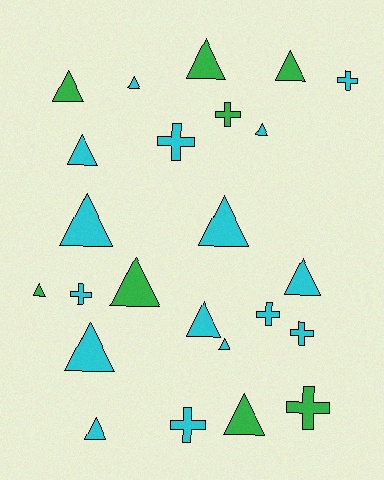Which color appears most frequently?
Cyan, with 16 objects.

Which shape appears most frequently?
Triangle, with 16 objects.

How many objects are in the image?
There are 24 objects.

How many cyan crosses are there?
There are 6 cyan crosses.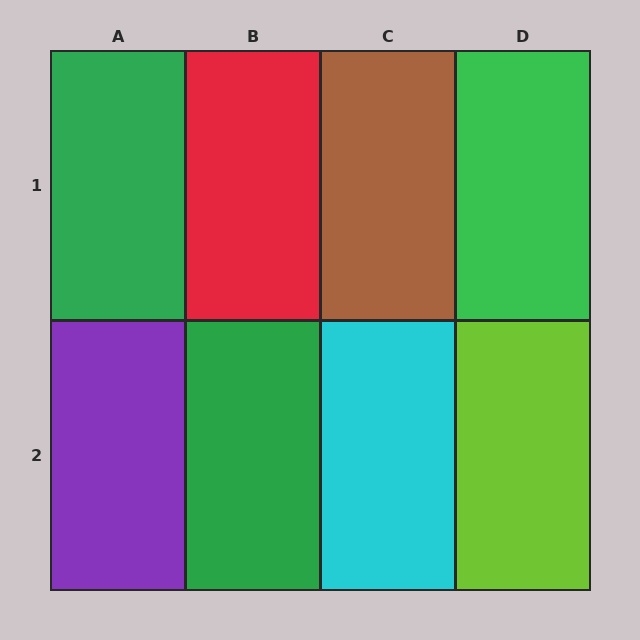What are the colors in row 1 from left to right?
Green, red, brown, green.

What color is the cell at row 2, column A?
Purple.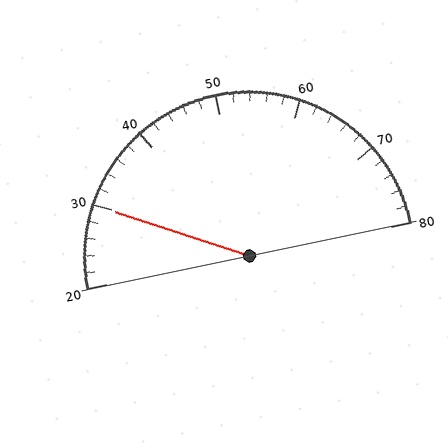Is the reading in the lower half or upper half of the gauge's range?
The reading is in the lower half of the range (20 to 80).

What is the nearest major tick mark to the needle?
The nearest major tick mark is 30.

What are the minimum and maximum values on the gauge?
The gauge ranges from 20 to 80.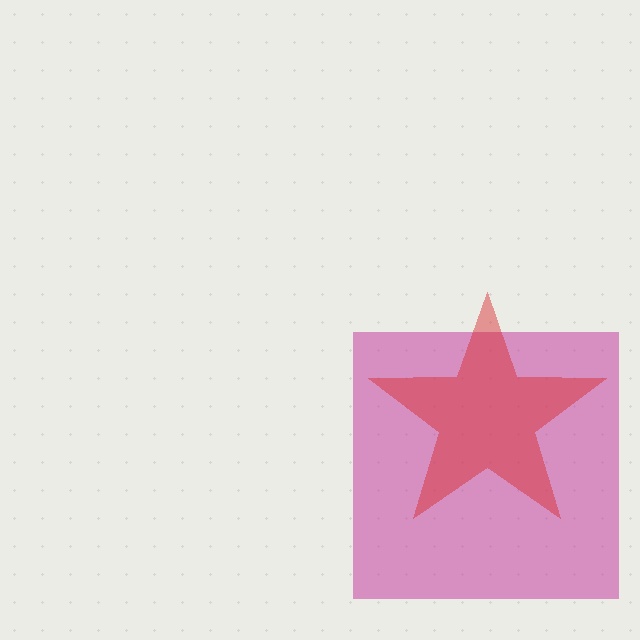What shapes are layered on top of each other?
The layered shapes are: a magenta square, a red star.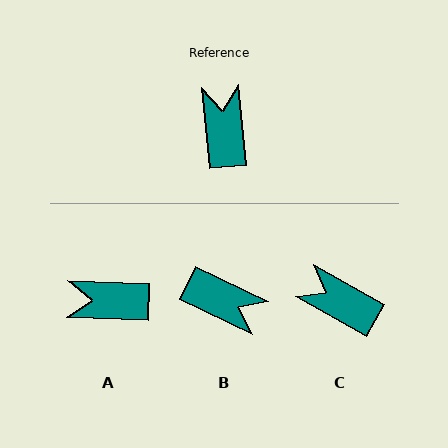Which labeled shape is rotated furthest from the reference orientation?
B, about 122 degrees away.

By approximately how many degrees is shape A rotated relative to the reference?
Approximately 83 degrees counter-clockwise.